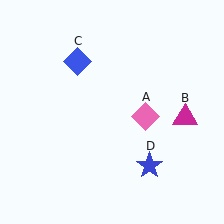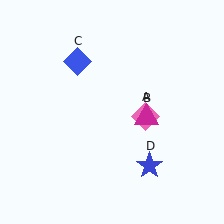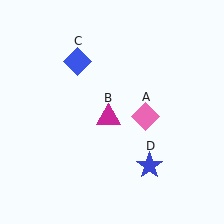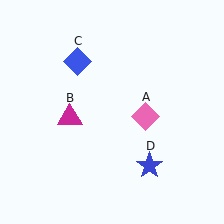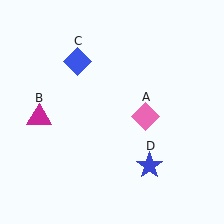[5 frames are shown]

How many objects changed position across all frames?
1 object changed position: magenta triangle (object B).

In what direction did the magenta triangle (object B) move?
The magenta triangle (object B) moved left.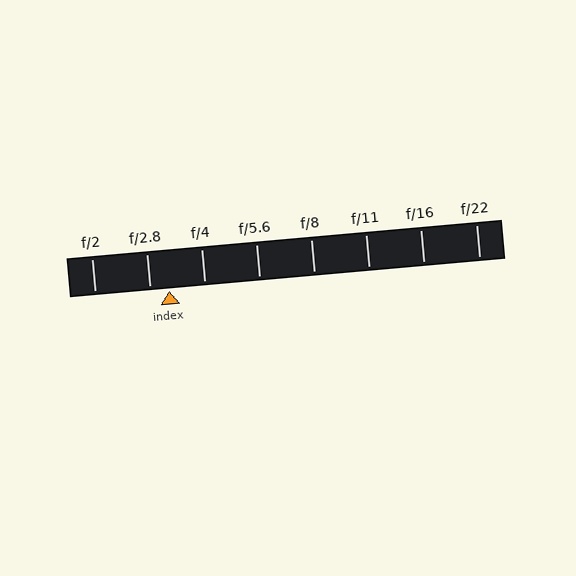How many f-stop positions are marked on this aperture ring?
There are 8 f-stop positions marked.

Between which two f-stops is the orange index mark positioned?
The index mark is between f/2.8 and f/4.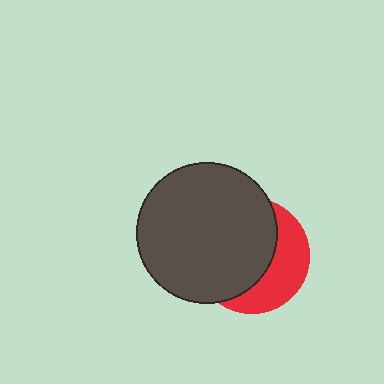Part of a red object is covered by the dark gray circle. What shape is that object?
It is a circle.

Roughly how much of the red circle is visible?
A small part of it is visible (roughly 37%).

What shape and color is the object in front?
The object in front is a dark gray circle.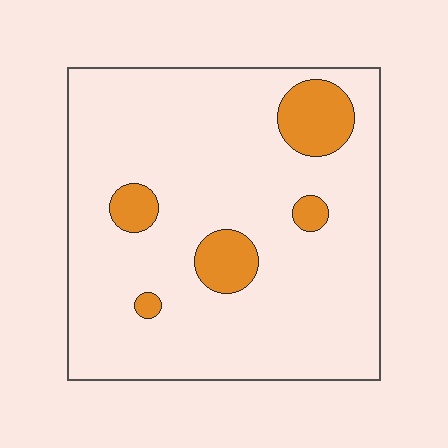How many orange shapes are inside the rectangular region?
5.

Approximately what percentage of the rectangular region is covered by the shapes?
Approximately 10%.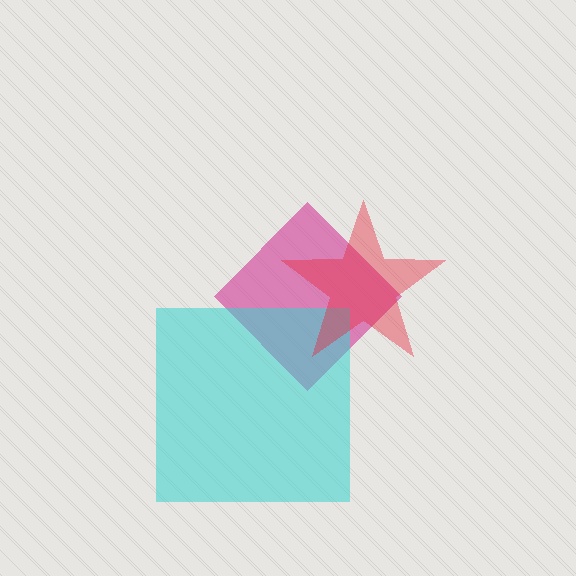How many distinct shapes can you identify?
There are 3 distinct shapes: a magenta diamond, a cyan square, a red star.